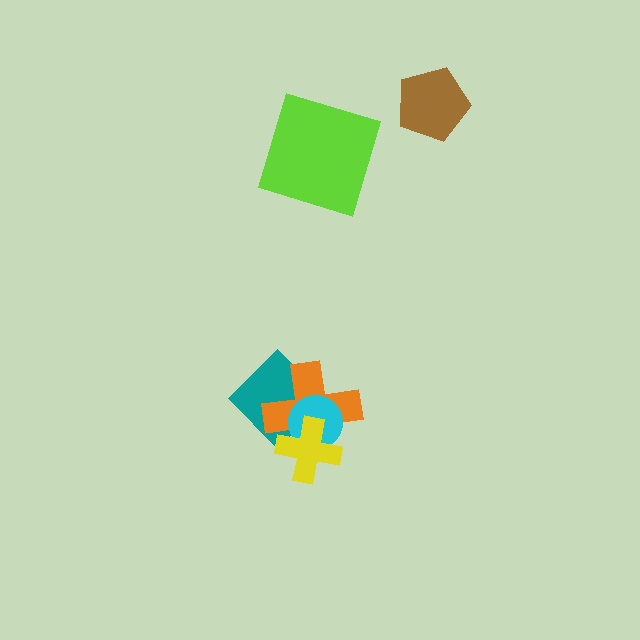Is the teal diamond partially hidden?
Yes, it is partially covered by another shape.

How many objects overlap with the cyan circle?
3 objects overlap with the cyan circle.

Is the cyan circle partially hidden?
Yes, it is partially covered by another shape.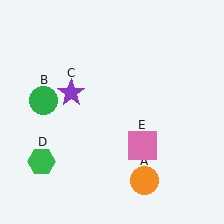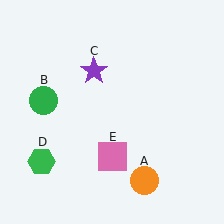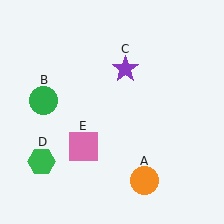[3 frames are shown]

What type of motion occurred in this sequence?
The purple star (object C), pink square (object E) rotated clockwise around the center of the scene.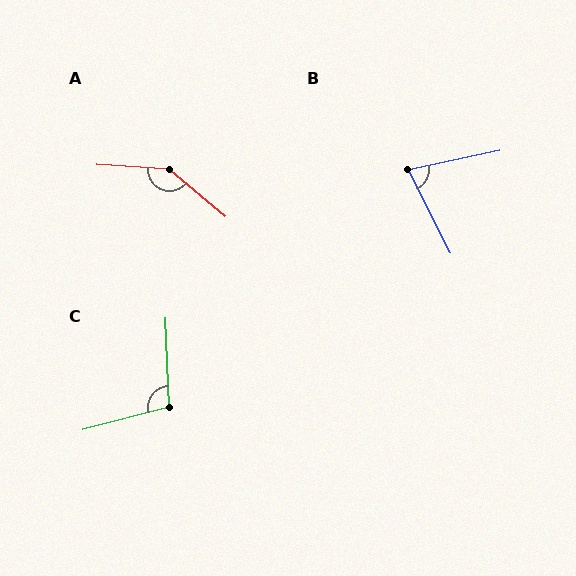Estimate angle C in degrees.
Approximately 102 degrees.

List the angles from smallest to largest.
B (75°), C (102°), A (143°).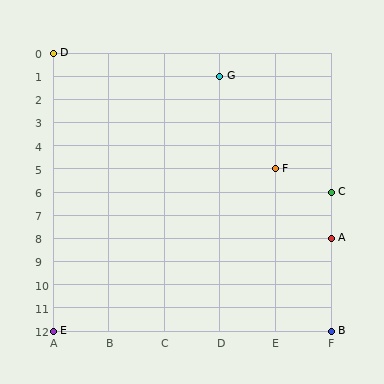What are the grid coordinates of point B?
Point B is at grid coordinates (F, 12).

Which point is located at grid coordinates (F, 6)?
Point C is at (F, 6).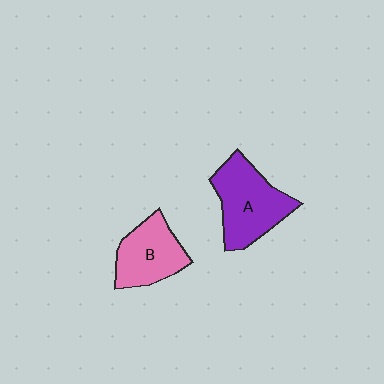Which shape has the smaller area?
Shape B (pink).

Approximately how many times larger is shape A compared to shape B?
Approximately 1.3 times.